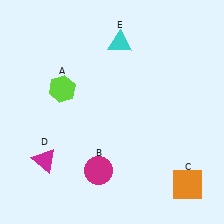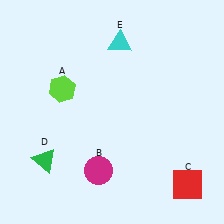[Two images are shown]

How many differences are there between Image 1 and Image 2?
There are 2 differences between the two images.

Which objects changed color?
C changed from orange to red. D changed from magenta to green.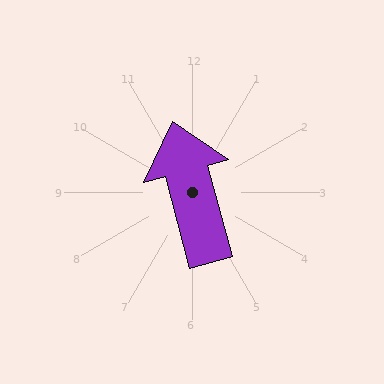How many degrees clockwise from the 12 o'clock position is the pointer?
Approximately 345 degrees.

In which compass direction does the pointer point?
North.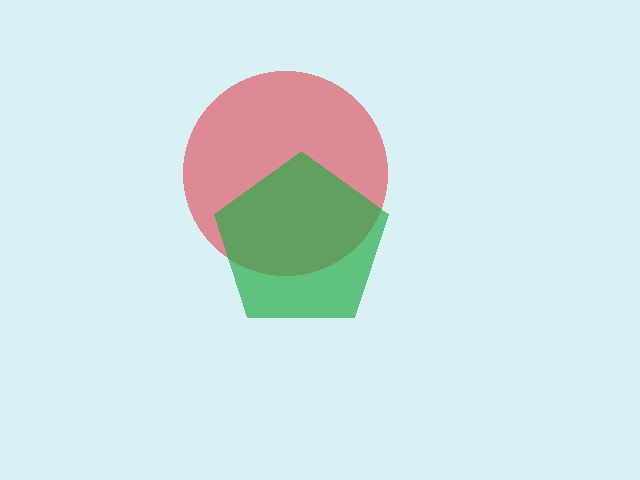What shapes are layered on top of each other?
The layered shapes are: a red circle, a green pentagon.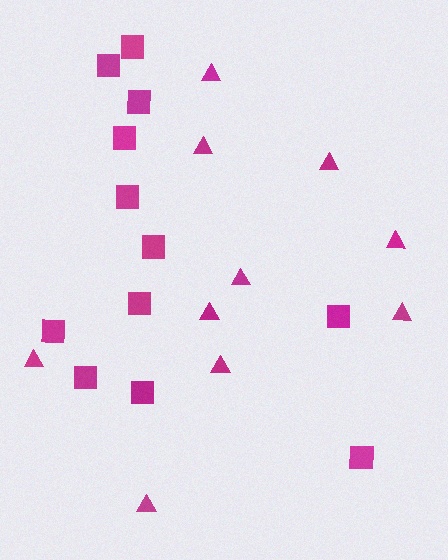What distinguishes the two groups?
There are 2 groups: one group of squares (12) and one group of triangles (10).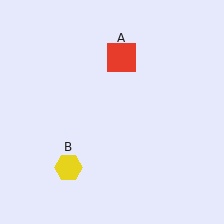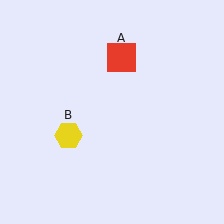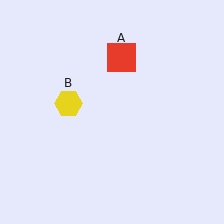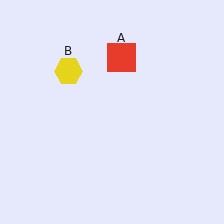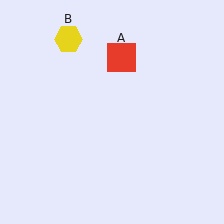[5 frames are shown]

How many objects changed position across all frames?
1 object changed position: yellow hexagon (object B).